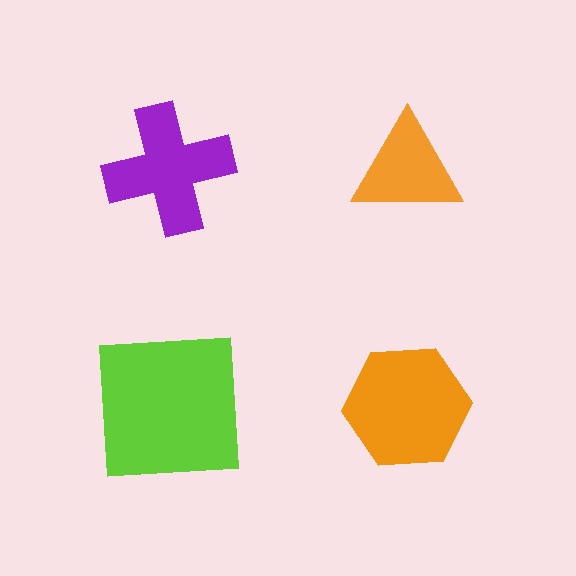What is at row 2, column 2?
An orange hexagon.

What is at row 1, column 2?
An orange triangle.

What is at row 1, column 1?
A purple cross.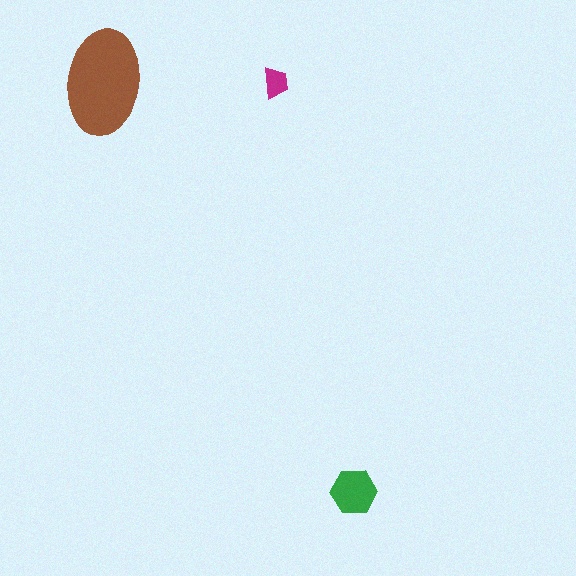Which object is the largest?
The brown ellipse.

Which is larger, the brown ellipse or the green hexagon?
The brown ellipse.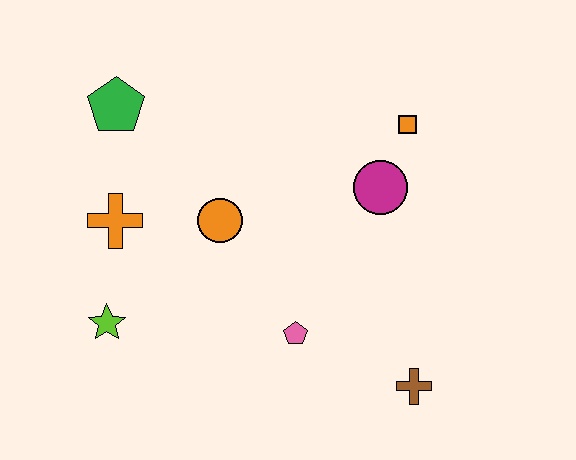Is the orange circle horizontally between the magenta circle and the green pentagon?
Yes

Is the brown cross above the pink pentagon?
No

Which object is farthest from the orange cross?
The brown cross is farthest from the orange cross.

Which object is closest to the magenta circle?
The orange square is closest to the magenta circle.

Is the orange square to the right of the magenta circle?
Yes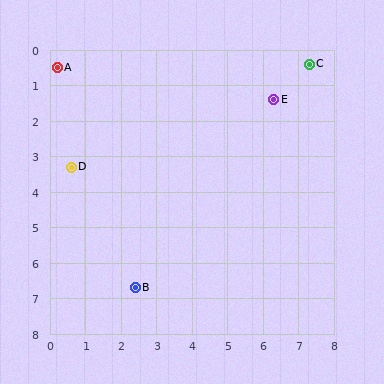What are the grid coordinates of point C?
Point C is at approximately (7.3, 0.4).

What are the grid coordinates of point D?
Point D is at approximately (0.6, 3.3).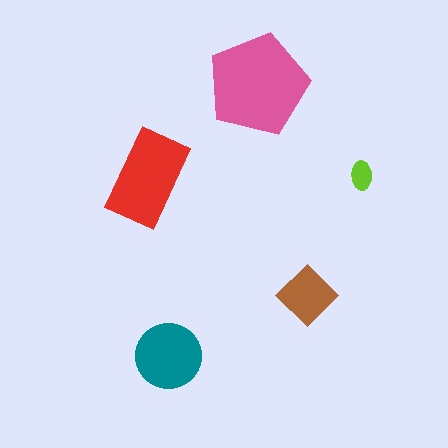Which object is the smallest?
The lime ellipse.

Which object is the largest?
The pink pentagon.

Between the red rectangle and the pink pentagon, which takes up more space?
The pink pentagon.